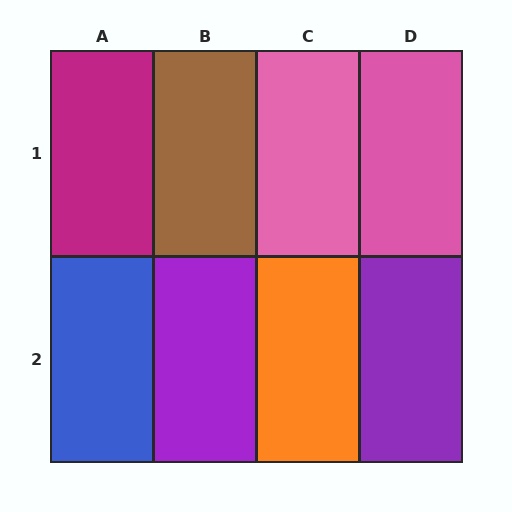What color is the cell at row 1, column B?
Brown.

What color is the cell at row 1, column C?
Pink.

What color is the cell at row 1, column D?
Pink.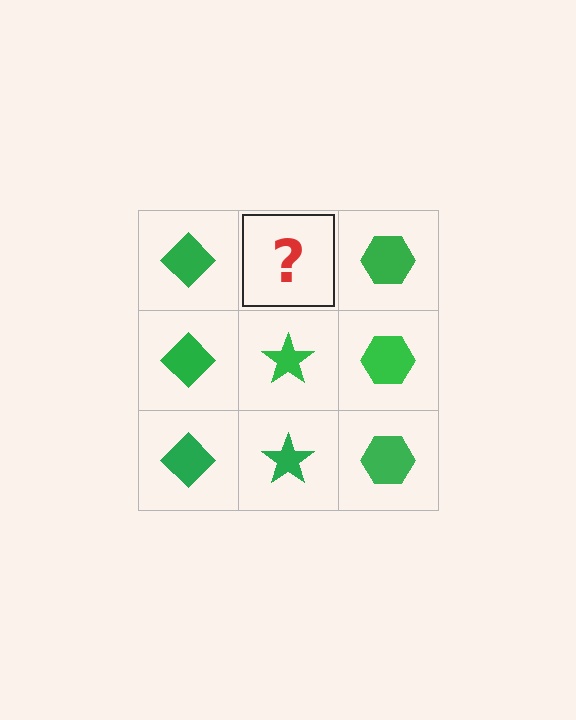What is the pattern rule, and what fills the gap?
The rule is that each column has a consistent shape. The gap should be filled with a green star.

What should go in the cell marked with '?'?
The missing cell should contain a green star.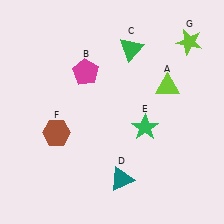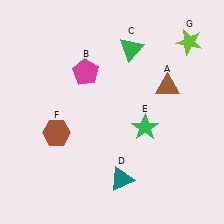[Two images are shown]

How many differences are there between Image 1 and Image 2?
There is 1 difference between the two images.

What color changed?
The triangle (A) changed from lime in Image 1 to brown in Image 2.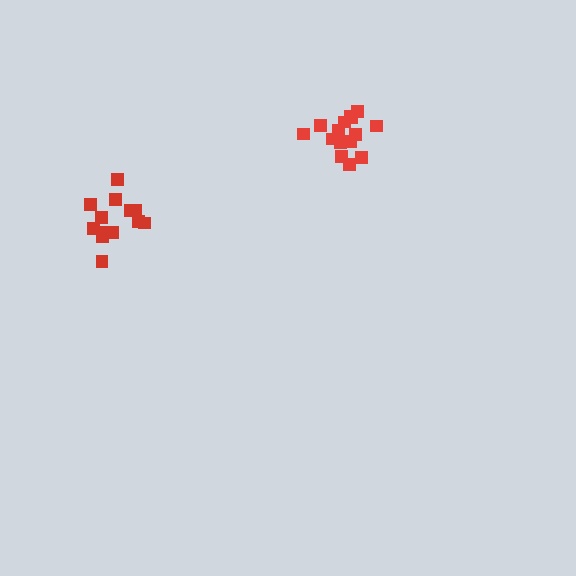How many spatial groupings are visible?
There are 2 spatial groupings.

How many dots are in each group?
Group 1: 13 dots, Group 2: 15 dots (28 total).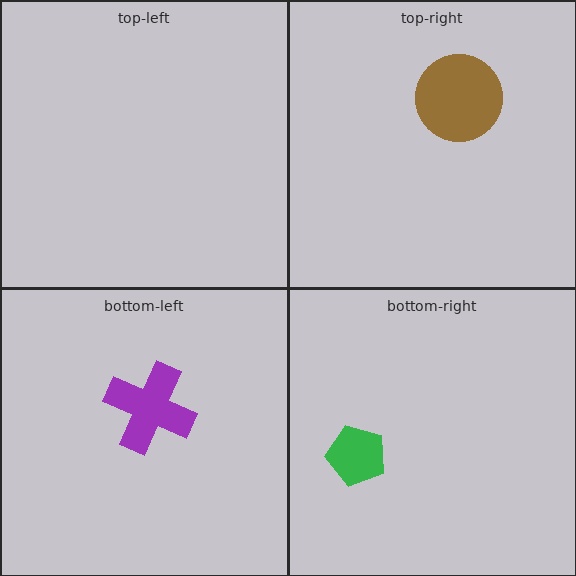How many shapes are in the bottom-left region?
1.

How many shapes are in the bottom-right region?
1.